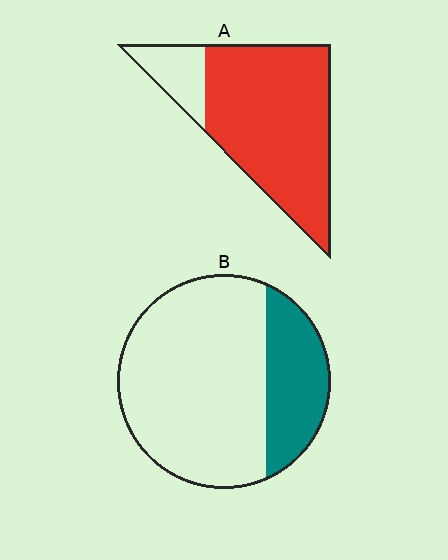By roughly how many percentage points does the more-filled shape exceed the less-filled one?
By roughly 55 percentage points (A over B).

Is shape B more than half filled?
No.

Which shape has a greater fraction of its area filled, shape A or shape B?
Shape A.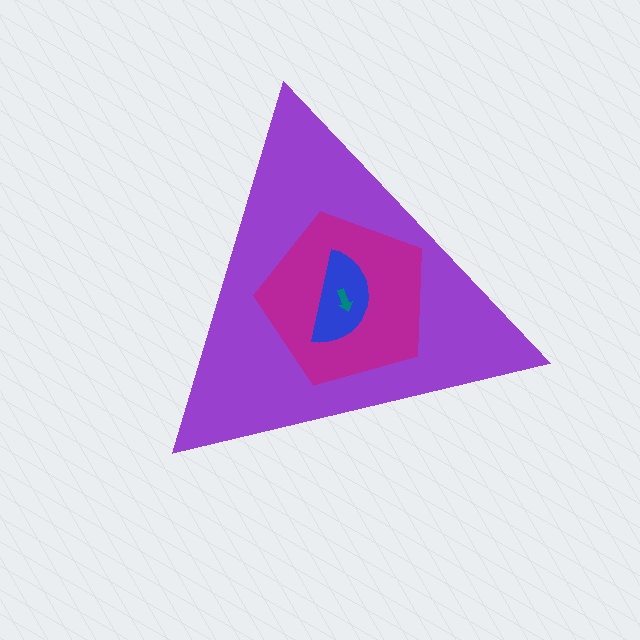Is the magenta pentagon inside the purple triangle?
Yes.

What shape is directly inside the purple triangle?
The magenta pentagon.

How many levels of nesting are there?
4.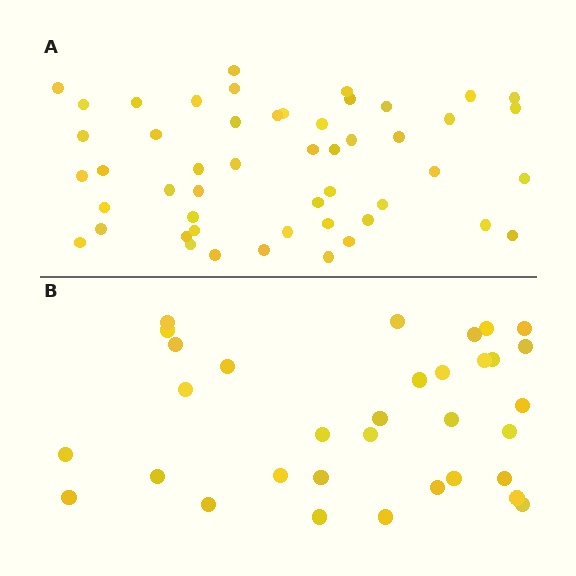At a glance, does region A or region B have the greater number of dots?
Region A (the top region) has more dots.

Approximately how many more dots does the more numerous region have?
Region A has approximately 15 more dots than region B.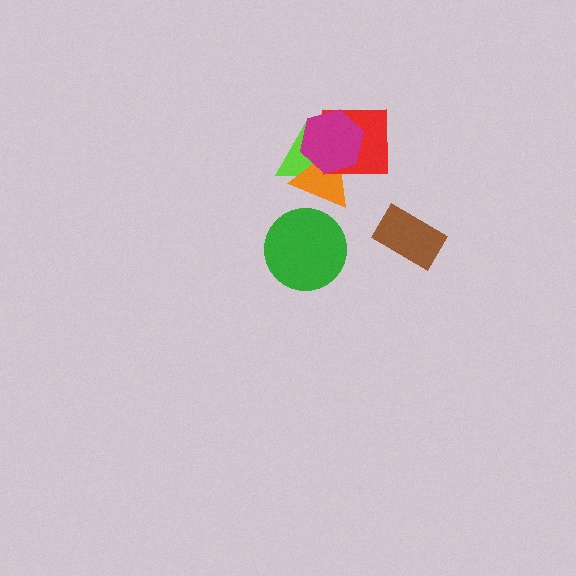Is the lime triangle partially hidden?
Yes, it is partially covered by another shape.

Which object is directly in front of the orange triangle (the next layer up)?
The red square is directly in front of the orange triangle.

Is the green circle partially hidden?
No, no other shape covers it.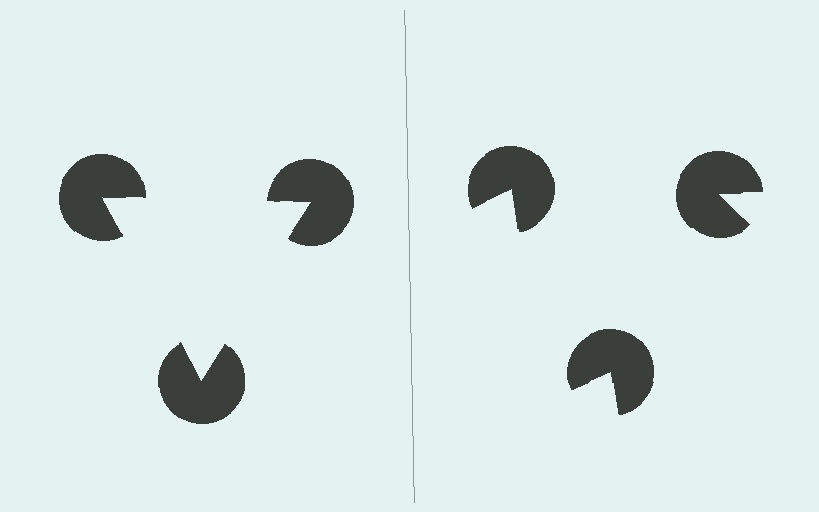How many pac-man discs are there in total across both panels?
6 — 3 on each side.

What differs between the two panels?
The pac-man discs are positioned identically on both sides; only the wedge orientations differ. On the left they align to a triangle; on the right they are misaligned.